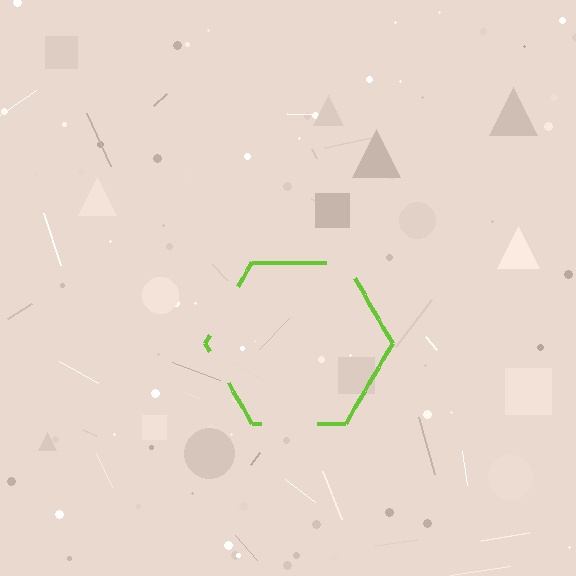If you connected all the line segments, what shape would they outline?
They would outline a hexagon.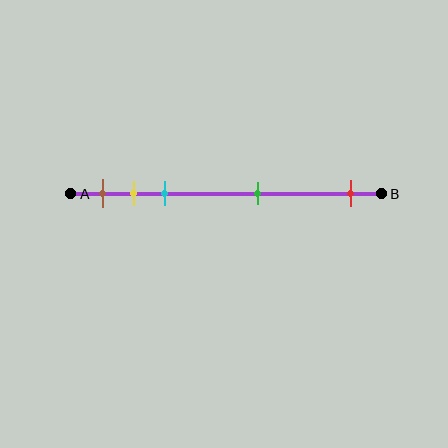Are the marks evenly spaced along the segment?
No, the marks are not evenly spaced.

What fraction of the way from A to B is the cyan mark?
The cyan mark is approximately 30% (0.3) of the way from A to B.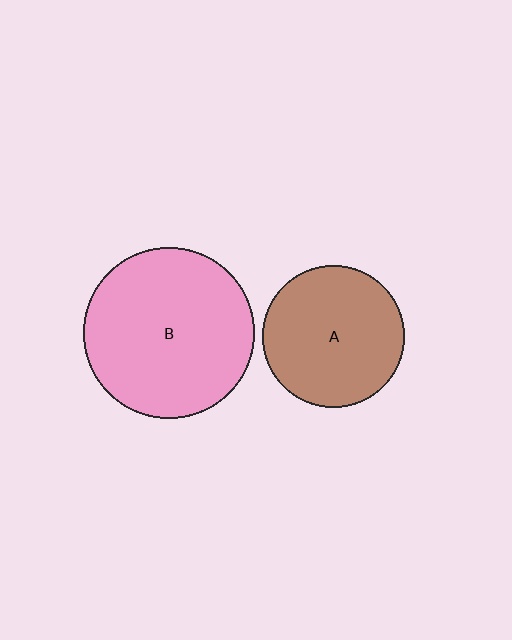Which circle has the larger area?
Circle B (pink).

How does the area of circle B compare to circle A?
Approximately 1.4 times.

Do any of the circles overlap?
No, none of the circles overlap.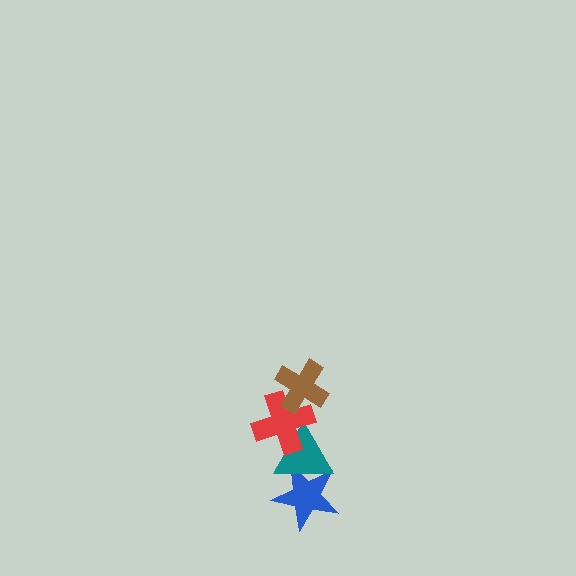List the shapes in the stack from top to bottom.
From top to bottom: the brown cross, the red cross, the teal triangle, the blue star.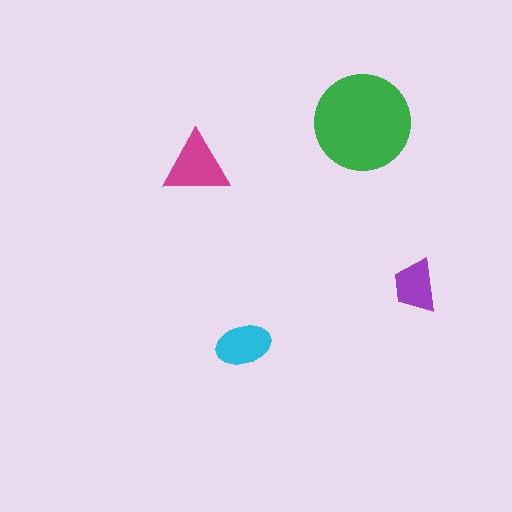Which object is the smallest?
The purple trapezoid.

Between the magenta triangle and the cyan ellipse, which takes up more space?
The magenta triangle.